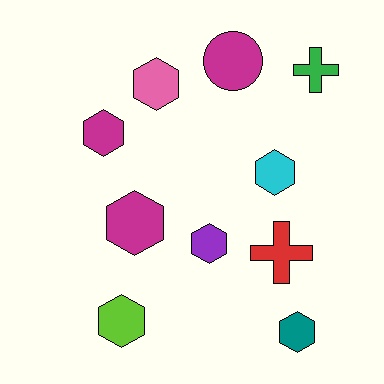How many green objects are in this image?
There is 1 green object.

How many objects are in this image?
There are 10 objects.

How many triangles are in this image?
There are no triangles.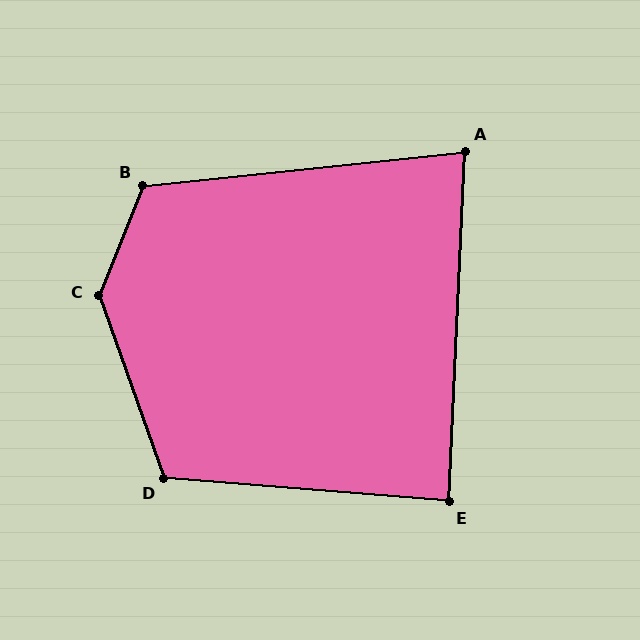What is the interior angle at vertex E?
Approximately 88 degrees (approximately right).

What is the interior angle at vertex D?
Approximately 114 degrees (obtuse).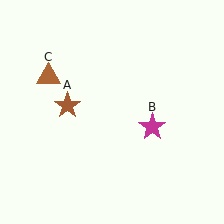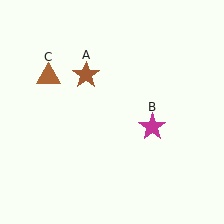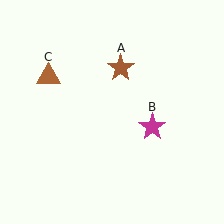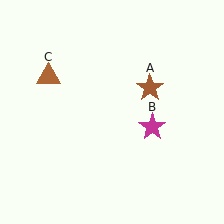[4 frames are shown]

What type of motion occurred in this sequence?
The brown star (object A) rotated clockwise around the center of the scene.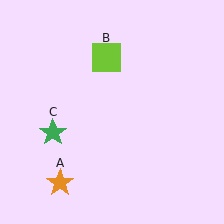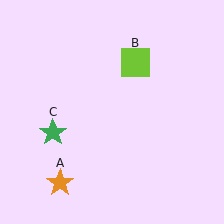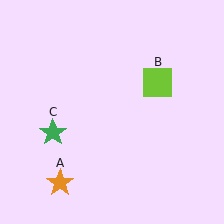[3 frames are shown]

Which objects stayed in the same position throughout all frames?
Orange star (object A) and green star (object C) remained stationary.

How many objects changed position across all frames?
1 object changed position: lime square (object B).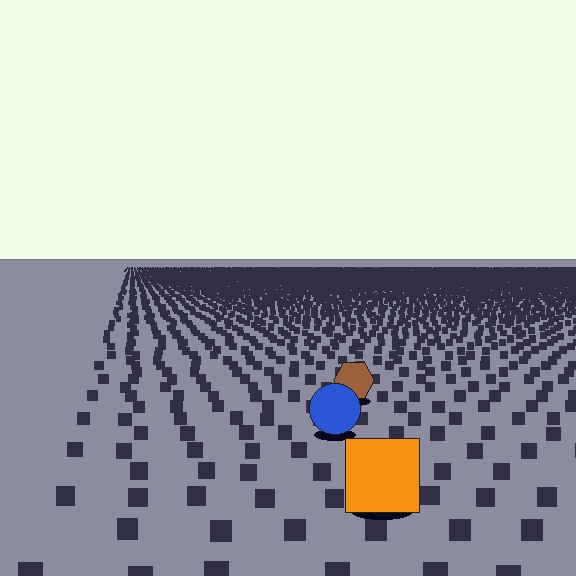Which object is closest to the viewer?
The orange square is closest. The texture marks near it are larger and more spread out.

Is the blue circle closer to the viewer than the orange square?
No. The orange square is closer — you can tell from the texture gradient: the ground texture is coarser near it.